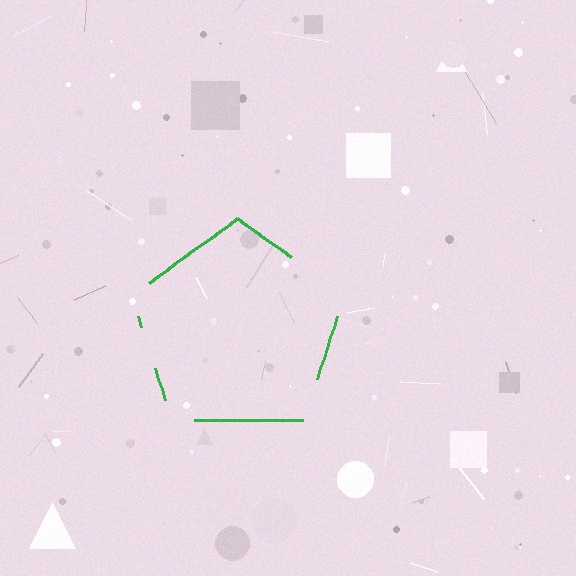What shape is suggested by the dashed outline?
The dashed outline suggests a pentagon.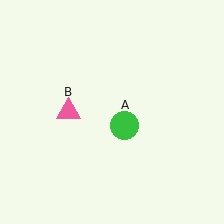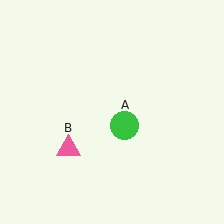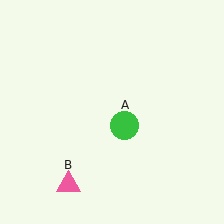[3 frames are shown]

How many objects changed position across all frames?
1 object changed position: pink triangle (object B).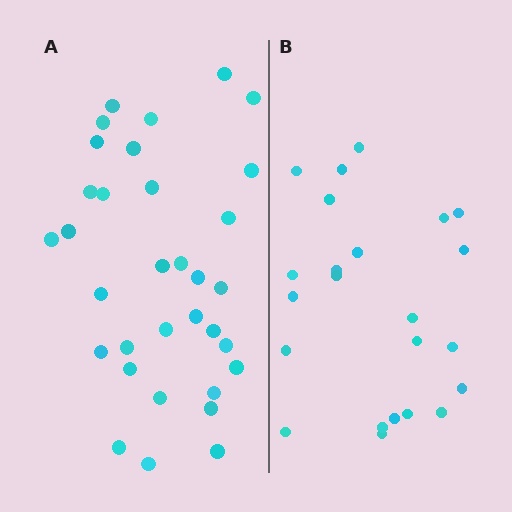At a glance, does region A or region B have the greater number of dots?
Region A (the left region) has more dots.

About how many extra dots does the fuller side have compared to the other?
Region A has roughly 10 or so more dots than region B.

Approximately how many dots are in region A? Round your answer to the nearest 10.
About 30 dots. (The exact count is 33, which rounds to 30.)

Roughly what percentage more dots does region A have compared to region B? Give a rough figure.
About 45% more.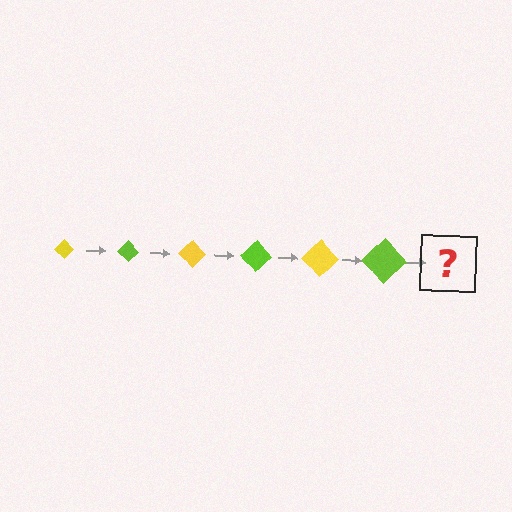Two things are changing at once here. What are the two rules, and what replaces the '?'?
The two rules are that the diamond grows larger each step and the color cycles through yellow and lime. The '?' should be a yellow diamond, larger than the previous one.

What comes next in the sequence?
The next element should be a yellow diamond, larger than the previous one.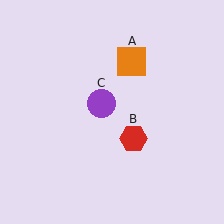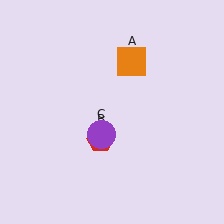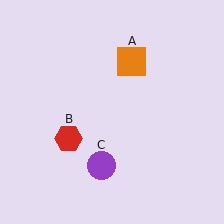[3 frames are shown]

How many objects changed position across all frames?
2 objects changed position: red hexagon (object B), purple circle (object C).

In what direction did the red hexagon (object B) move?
The red hexagon (object B) moved left.